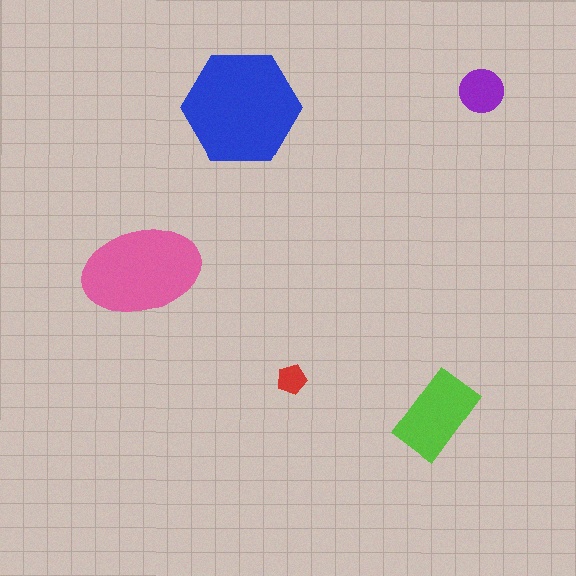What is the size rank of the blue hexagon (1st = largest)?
1st.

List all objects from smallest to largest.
The red pentagon, the purple circle, the lime rectangle, the pink ellipse, the blue hexagon.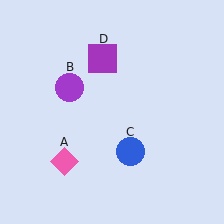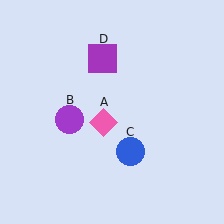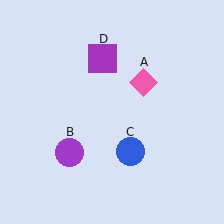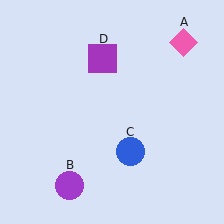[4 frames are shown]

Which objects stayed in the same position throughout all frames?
Blue circle (object C) and purple square (object D) remained stationary.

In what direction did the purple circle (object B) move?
The purple circle (object B) moved down.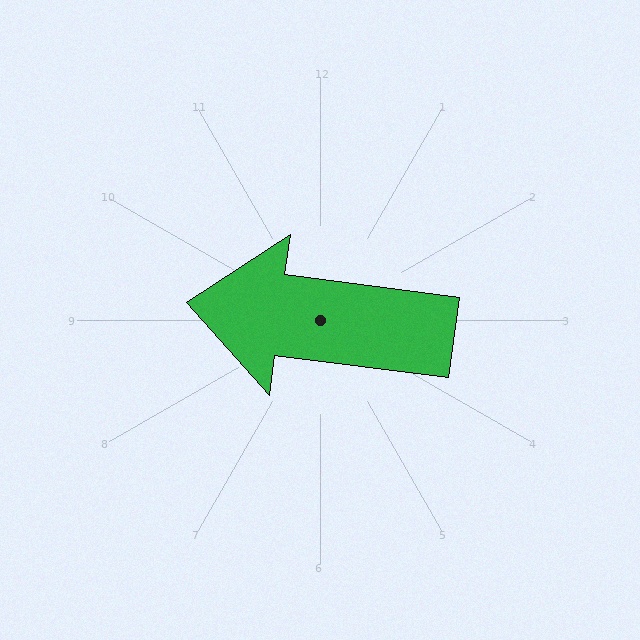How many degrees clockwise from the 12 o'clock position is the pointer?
Approximately 277 degrees.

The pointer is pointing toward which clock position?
Roughly 9 o'clock.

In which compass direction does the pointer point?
West.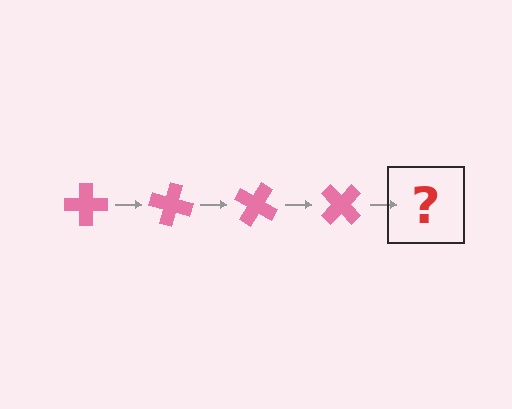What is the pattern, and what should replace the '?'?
The pattern is that the cross rotates 15 degrees each step. The '?' should be a pink cross rotated 60 degrees.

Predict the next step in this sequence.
The next step is a pink cross rotated 60 degrees.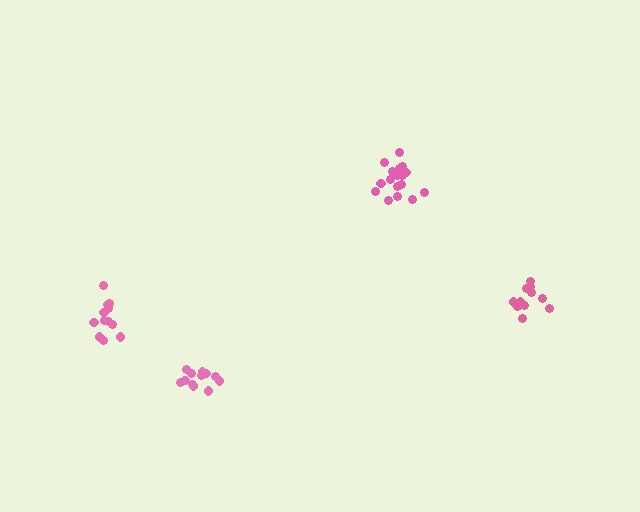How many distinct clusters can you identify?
There are 4 distinct clusters.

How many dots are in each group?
Group 1: 17 dots, Group 2: 13 dots, Group 3: 12 dots, Group 4: 12 dots (54 total).